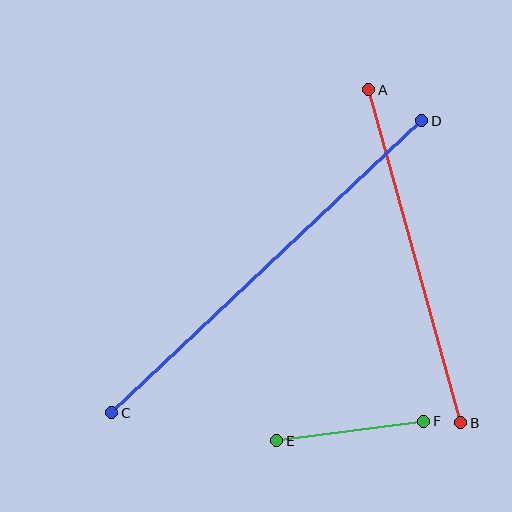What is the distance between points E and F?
The distance is approximately 148 pixels.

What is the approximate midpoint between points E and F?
The midpoint is at approximately (350, 431) pixels.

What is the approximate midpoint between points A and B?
The midpoint is at approximately (415, 256) pixels.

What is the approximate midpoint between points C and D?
The midpoint is at approximately (267, 267) pixels.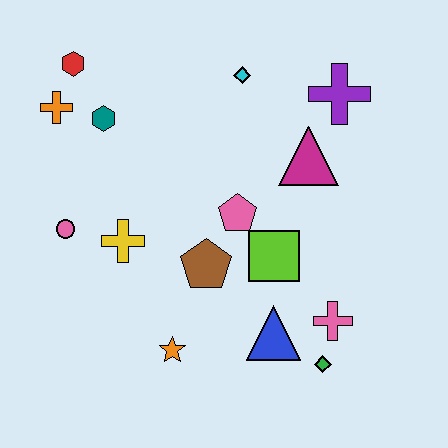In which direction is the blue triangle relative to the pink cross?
The blue triangle is to the left of the pink cross.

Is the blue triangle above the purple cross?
No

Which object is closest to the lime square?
The pink pentagon is closest to the lime square.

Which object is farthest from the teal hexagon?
The green diamond is farthest from the teal hexagon.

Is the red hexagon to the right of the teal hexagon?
No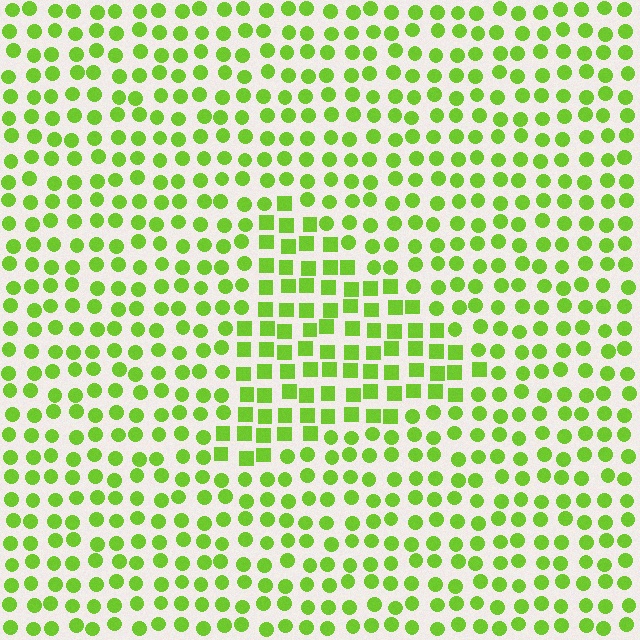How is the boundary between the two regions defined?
The boundary is defined by a change in element shape: squares inside vs. circles outside. All elements share the same color and spacing.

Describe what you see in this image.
The image is filled with small lime elements arranged in a uniform grid. A triangle-shaped region contains squares, while the surrounding area contains circles. The boundary is defined purely by the change in element shape.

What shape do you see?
I see a triangle.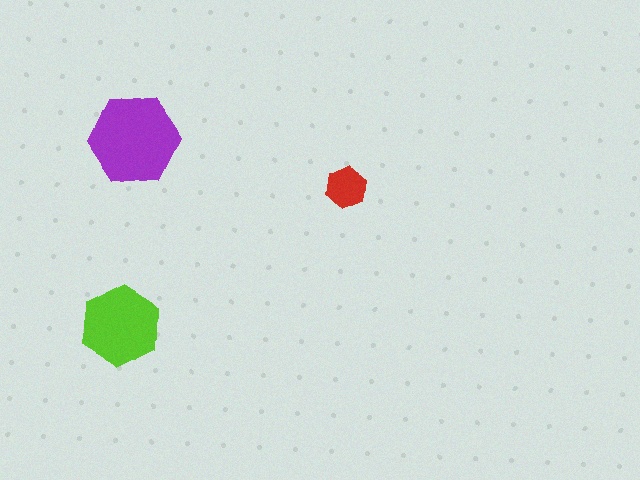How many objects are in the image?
There are 3 objects in the image.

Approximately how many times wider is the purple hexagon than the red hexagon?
About 2 times wider.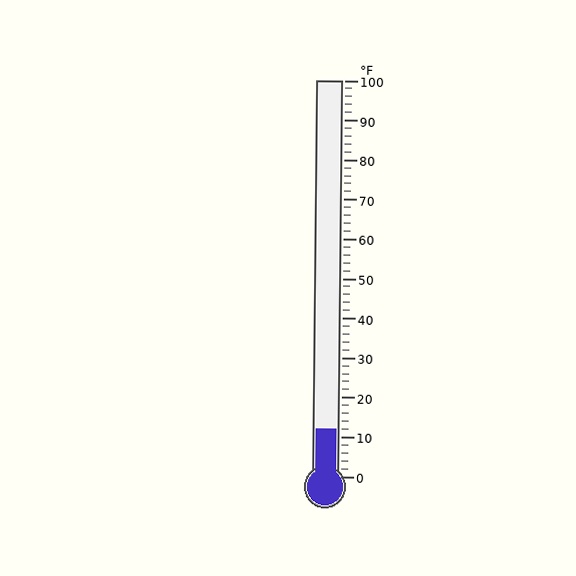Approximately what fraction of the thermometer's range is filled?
The thermometer is filled to approximately 10% of its range.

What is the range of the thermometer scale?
The thermometer scale ranges from 0°F to 100°F.